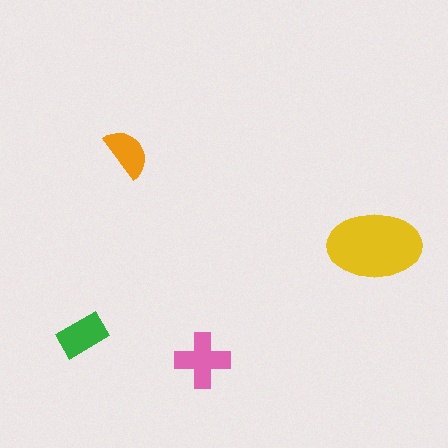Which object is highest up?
The orange semicircle is topmost.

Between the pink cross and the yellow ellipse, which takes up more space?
The yellow ellipse.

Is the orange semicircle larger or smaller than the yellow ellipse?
Smaller.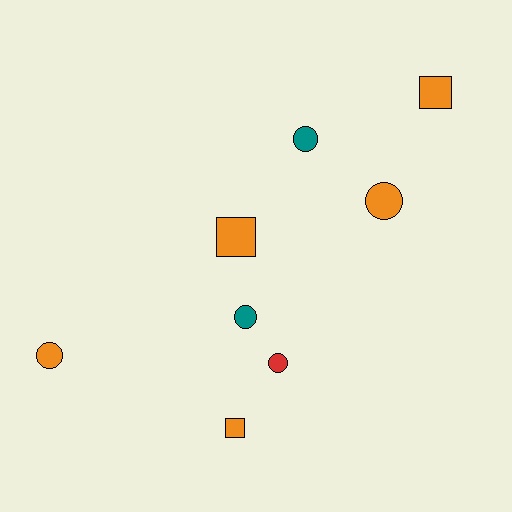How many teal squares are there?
There are no teal squares.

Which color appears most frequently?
Orange, with 5 objects.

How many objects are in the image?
There are 8 objects.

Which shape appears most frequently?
Circle, with 5 objects.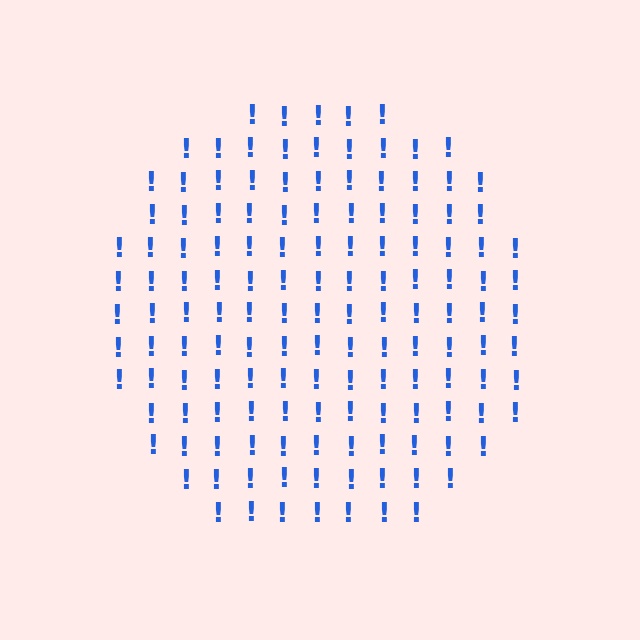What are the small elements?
The small elements are exclamation marks.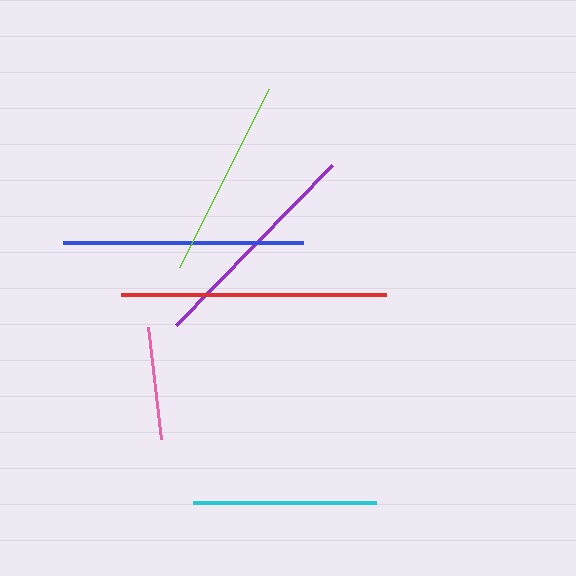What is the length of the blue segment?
The blue segment is approximately 240 pixels long.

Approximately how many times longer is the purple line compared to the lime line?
The purple line is approximately 1.1 times the length of the lime line.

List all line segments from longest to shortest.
From longest to shortest: red, blue, purple, lime, cyan, pink.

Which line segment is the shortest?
The pink line is the shortest at approximately 113 pixels.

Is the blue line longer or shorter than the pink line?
The blue line is longer than the pink line.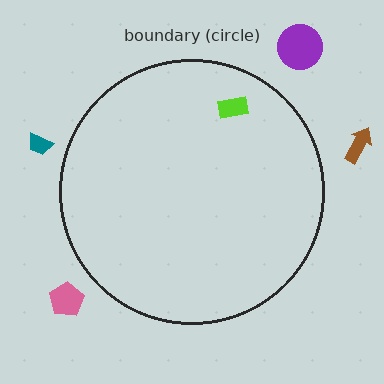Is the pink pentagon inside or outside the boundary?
Outside.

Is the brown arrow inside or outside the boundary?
Outside.